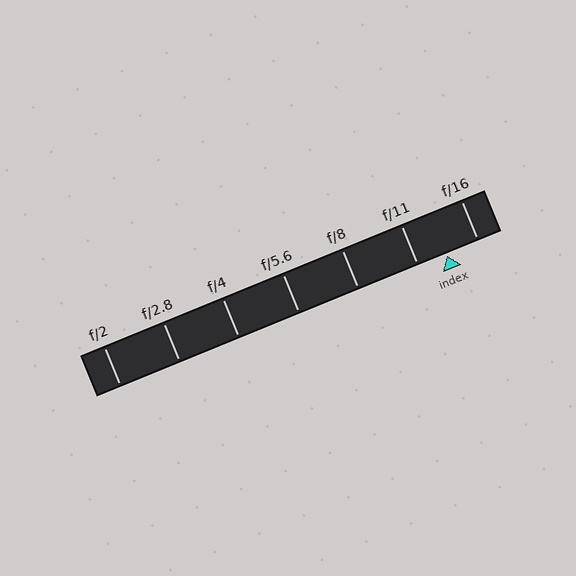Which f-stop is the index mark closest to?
The index mark is closest to f/11.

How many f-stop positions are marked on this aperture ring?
There are 7 f-stop positions marked.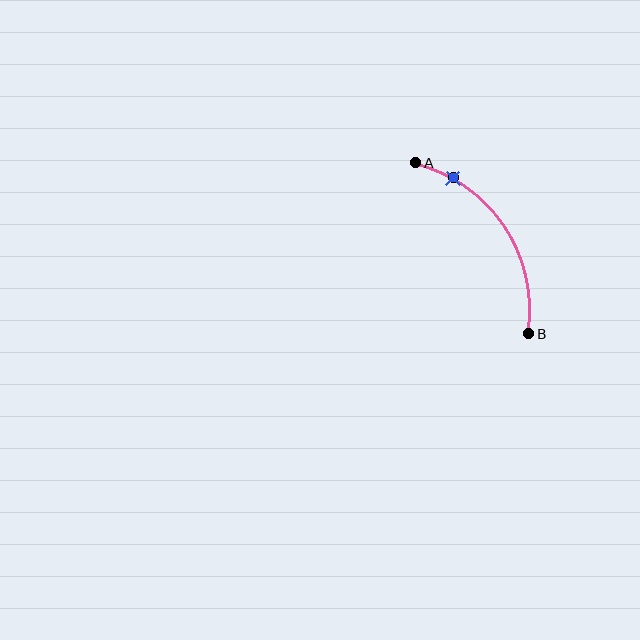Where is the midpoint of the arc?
The arc midpoint is the point on the curve farthest from the straight line joining A and B. It sits to the right of that line.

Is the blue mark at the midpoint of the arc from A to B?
No. The blue mark lies on the arc but is closer to endpoint A. The arc midpoint would be at the point on the curve equidistant along the arc from both A and B.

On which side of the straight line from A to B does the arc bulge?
The arc bulges to the right of the straight line connecting A and B.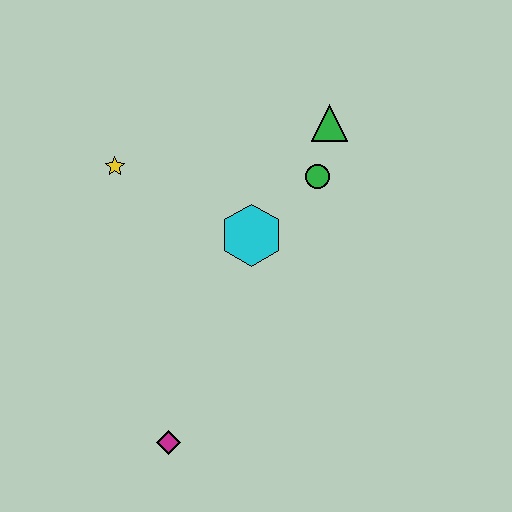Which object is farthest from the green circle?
The magenta diamond is farthest from the green circle.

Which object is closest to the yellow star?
The cyan hexagon is closest to the yellow star.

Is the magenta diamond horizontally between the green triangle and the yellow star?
Yes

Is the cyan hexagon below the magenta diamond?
No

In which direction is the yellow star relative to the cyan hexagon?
The yellow star is to the left of the cyan hexagon.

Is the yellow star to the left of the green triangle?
Yes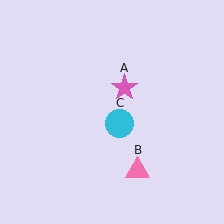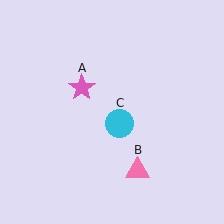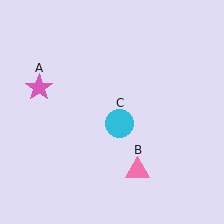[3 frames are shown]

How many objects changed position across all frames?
1 object changed position: pink star (object A).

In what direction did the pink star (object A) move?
The pink star (object A) moved left.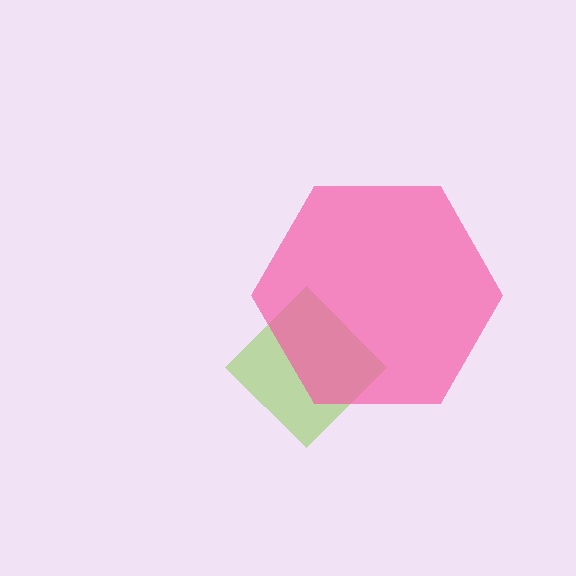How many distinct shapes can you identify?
There are 2 distinct shapes: a lime diamond, a pink hexagon.